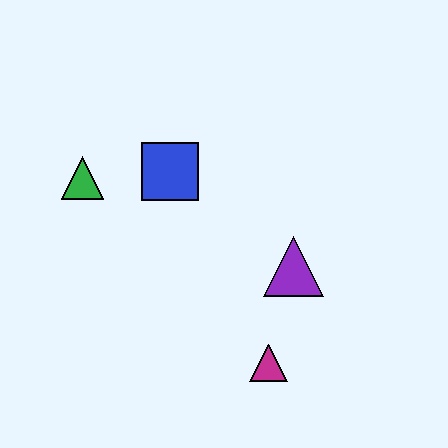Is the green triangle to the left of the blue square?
Yes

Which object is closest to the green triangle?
The blue square is closest to the green triangle.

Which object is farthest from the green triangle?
The magenta triangle is farthest from the green triangle.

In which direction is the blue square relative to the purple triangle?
The blue square is to the left of the purple triangle.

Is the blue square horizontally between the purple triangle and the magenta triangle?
No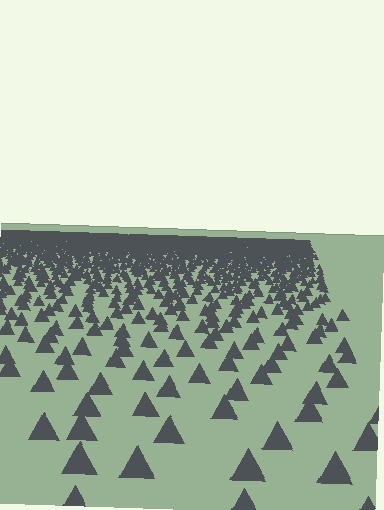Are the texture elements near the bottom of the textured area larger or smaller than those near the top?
Larger. Near the bottom, elements are closer to the viewer and appear at a bigger on-screen size.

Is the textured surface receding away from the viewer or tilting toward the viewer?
The surface is receding away from the viewer. Texture elements get smaller and denser toward the top.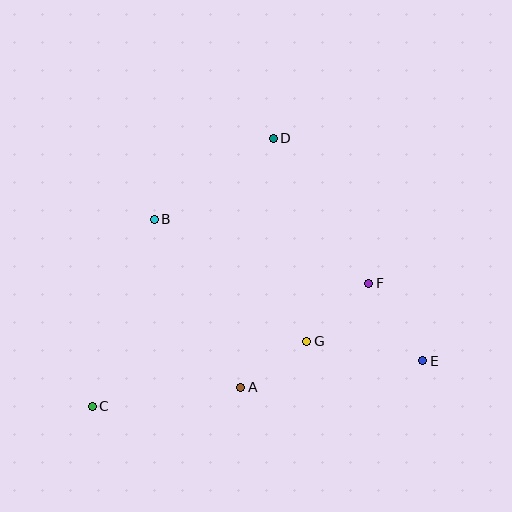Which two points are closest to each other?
Points A and G are closest to each other.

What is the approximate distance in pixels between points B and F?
The distance between B and F is approximately 224 pixels.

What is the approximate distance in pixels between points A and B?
The distance between A and B is approximately 189 pixels.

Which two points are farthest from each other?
Points C and E are farthest from each other.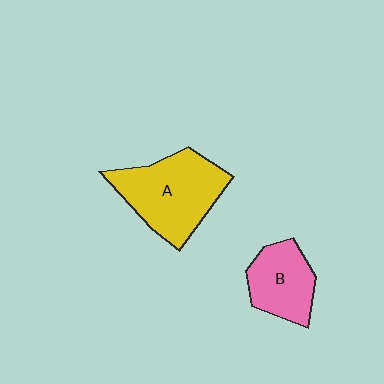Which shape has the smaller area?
Shape B (pink).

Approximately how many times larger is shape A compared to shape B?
Approximately 1.6 times.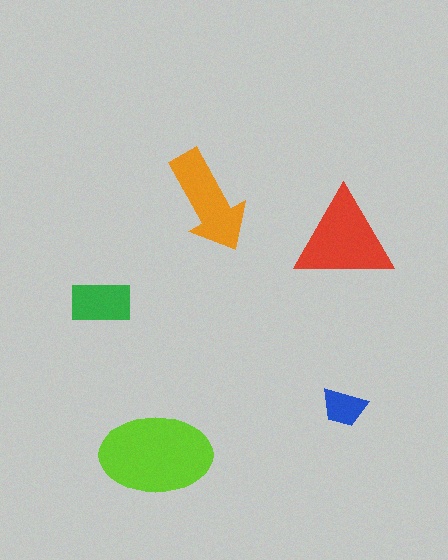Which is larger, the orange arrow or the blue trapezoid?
The orange arrow.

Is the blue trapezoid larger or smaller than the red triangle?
Smaller.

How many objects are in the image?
There are 5 objects in the image.